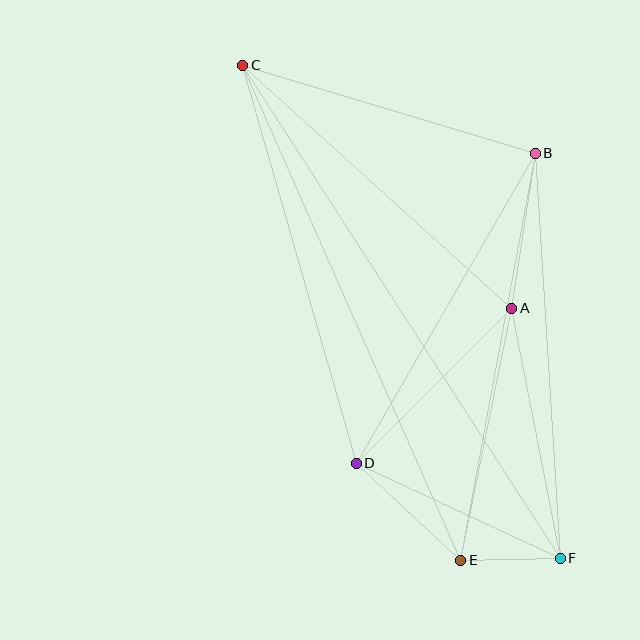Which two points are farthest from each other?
Points C and F are farthest from each other.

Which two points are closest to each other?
Points E and F are closest to each other.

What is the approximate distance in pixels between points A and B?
The distance between A and B is approximately 157 pixels.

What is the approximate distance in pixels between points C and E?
The distance between C and E is approximately 541 pixels.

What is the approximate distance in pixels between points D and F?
The distance between D and F is approximately 225 pixels.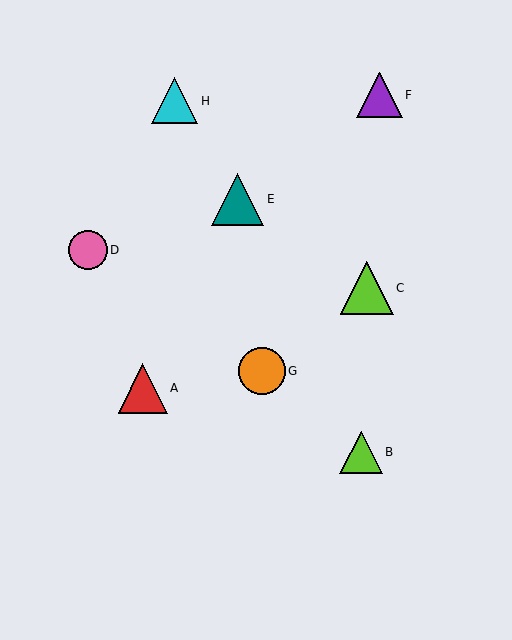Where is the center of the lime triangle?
The center of the lime triangle is at (367, 288).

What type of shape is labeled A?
Shape A is a red triangle.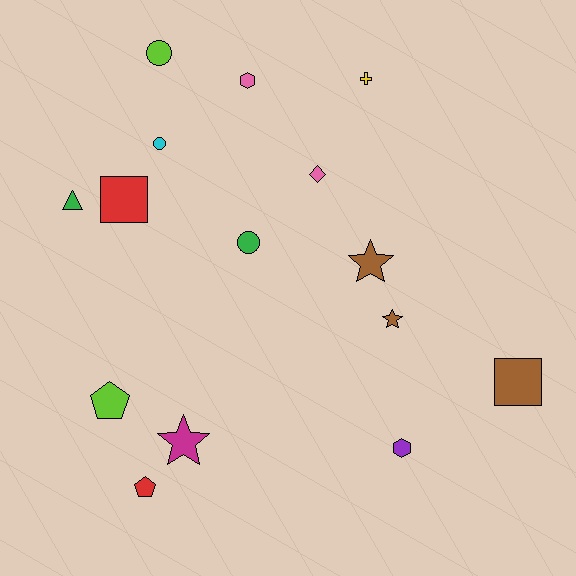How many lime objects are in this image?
There are 2 lime objects.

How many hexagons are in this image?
There are 2 hexagons.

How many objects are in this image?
There are 15 objects.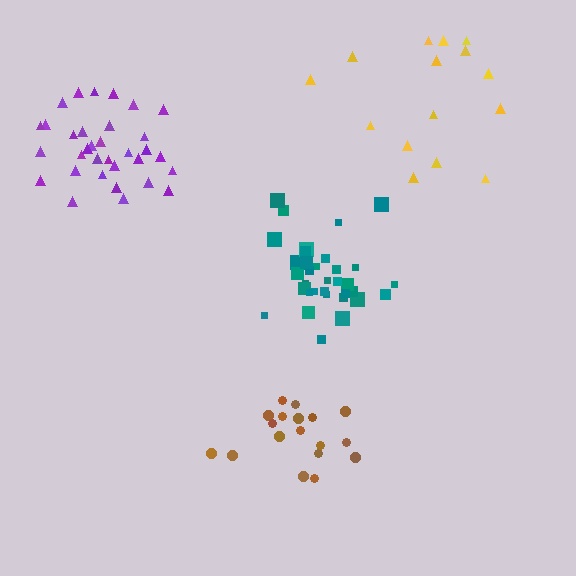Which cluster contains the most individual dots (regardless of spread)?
Teal (34).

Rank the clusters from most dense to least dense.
teal, purple, brown, yellow.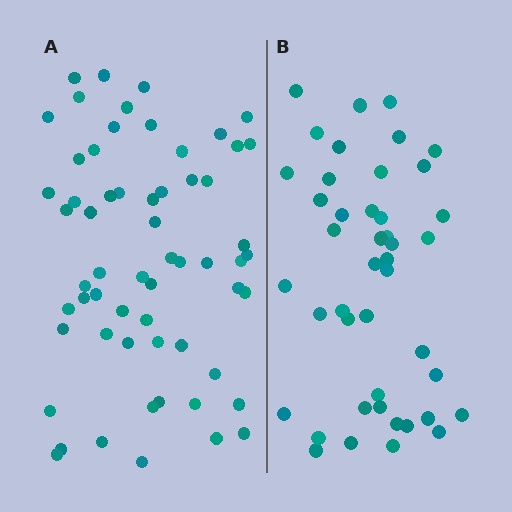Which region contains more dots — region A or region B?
Region A (the left region) has more dots.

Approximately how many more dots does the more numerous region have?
Region A has approximately 15 more dots than region B.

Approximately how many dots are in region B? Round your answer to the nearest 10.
About 40 dots. (The exact count is 44, which rounds to 40.)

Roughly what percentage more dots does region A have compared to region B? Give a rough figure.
About 35% more.